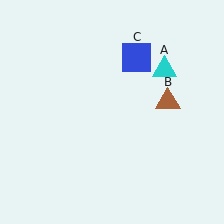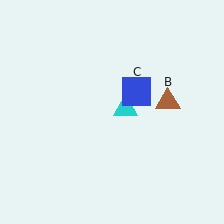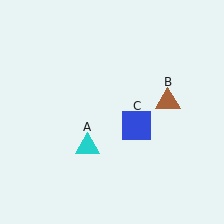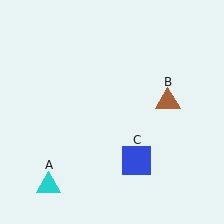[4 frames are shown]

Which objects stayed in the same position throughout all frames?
Brown triangle (object B) remained stationary.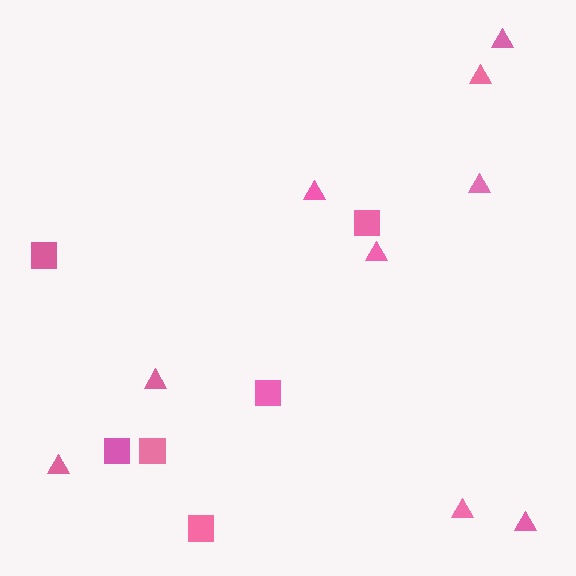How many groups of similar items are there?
There are 2 groups: one group of triangles (9) and one group of squares (6).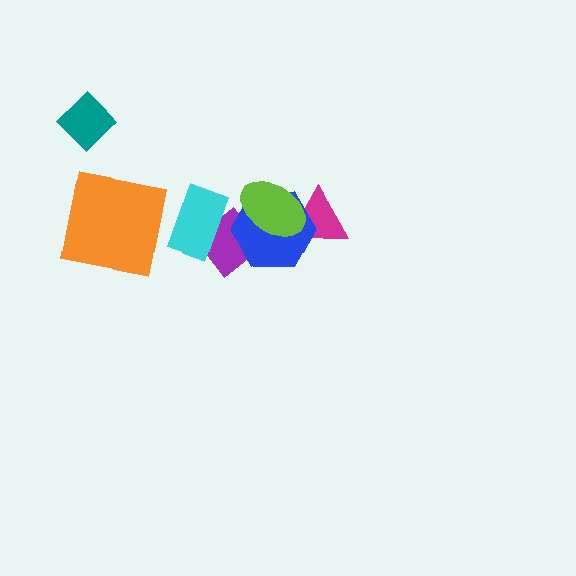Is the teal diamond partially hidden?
No, no other shape covers it.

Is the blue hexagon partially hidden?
Yes, it is partially covered by another shape.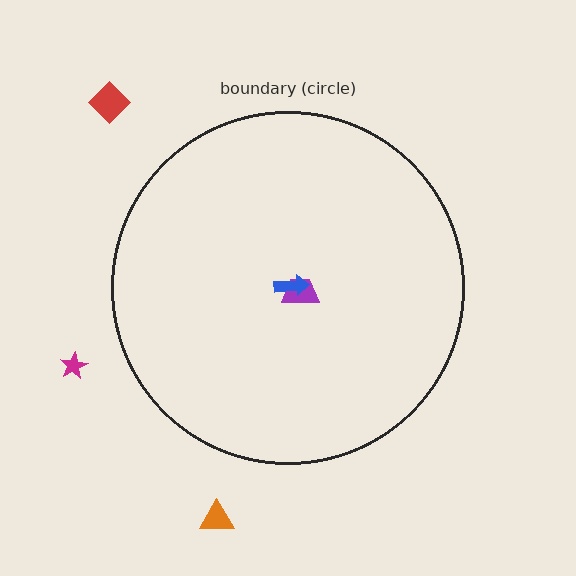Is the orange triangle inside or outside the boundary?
Outside.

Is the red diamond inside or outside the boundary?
Outside.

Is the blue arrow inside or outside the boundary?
Inside.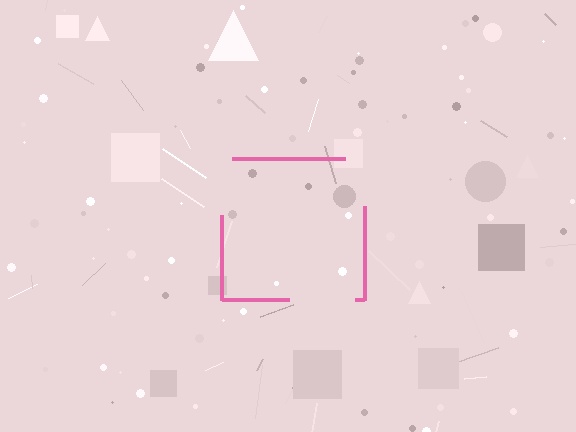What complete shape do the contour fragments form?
The contour fragments form a square.